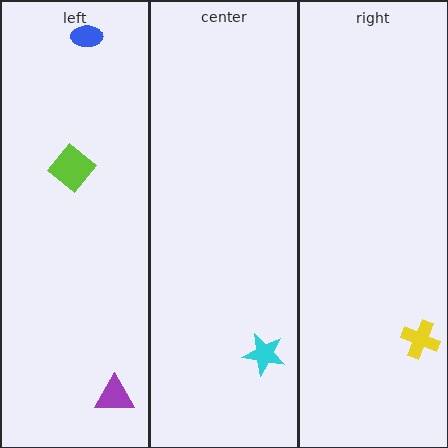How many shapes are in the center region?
1.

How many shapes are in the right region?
1.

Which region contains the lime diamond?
The left region.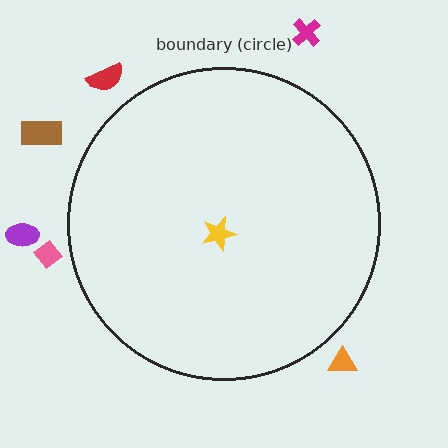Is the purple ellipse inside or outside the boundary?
Outside.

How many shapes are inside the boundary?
1 inside, 6 outside.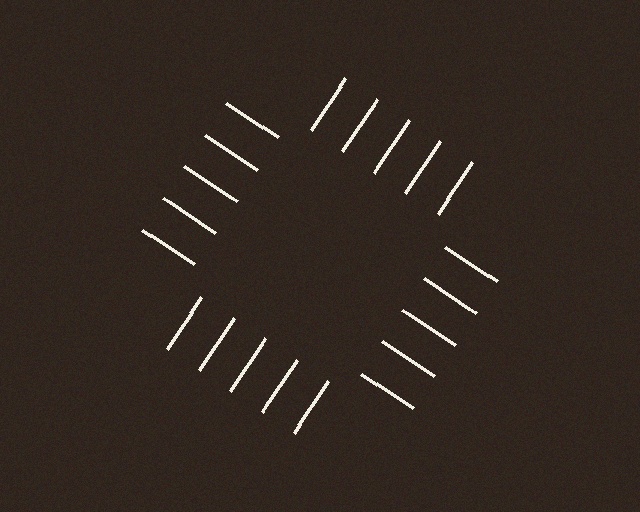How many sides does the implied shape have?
4 sides — the line-ends trace a square.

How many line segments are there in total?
20 — 5 along each of the 4 edges.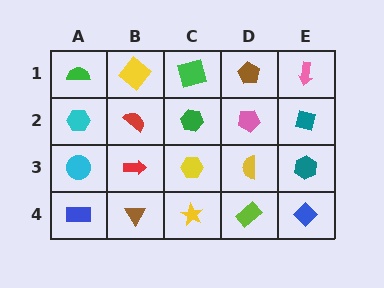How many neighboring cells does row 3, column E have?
3.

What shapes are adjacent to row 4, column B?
A red arrow (row 3, column B), a blue rectangle (row 4, column A), a yellow star (row 4, column C).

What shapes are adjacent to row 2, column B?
A yellow diamond (row 1, column B), a red arrow (row 3, column B), a cyan hexagon (row 2, column A), a green hexagon (row 2, column C).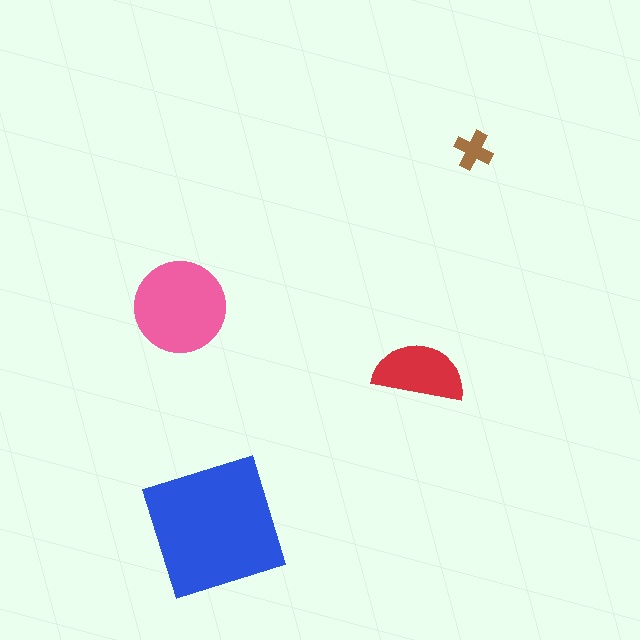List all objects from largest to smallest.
The blue square, the pink circle, the red semicircle, the brown cross.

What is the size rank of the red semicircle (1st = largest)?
3rd.